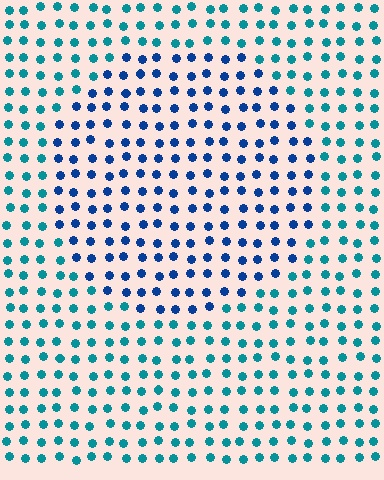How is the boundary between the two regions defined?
The boundary is defined purely by a slight shift in hue (about 35 degrees). Spacing, size, and orientation are identical on both sides.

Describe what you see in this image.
The image is filled with small teal elements in a uniform arrangement. A circle-shaped region is visible where the elements are tinted to a slightly different hue, forming a subtle color boundary.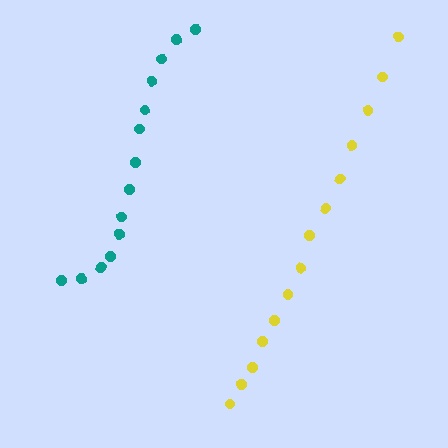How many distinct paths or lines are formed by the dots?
There are 2 distinct paths.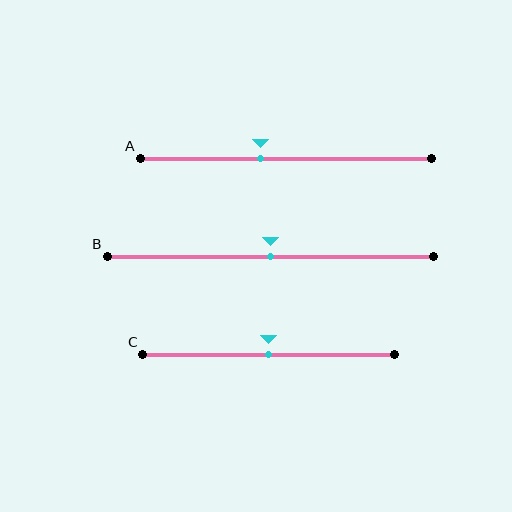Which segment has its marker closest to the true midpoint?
Segment B has its marker closest to the true midpoint.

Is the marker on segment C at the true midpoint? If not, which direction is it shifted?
Yes, the marker on segment C is at the true midpoint.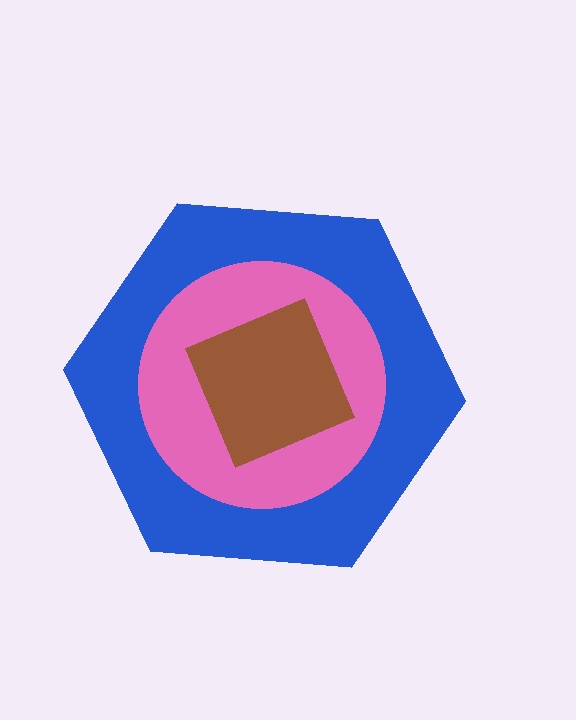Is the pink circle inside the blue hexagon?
Yes.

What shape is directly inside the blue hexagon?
The pink circle.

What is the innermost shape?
The brown diamond.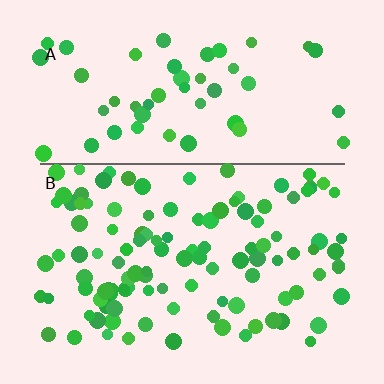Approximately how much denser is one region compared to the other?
Approximately 2.2× — region B over region A.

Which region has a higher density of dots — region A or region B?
B (the bottom).